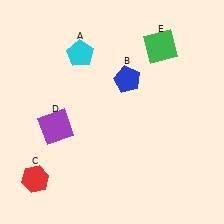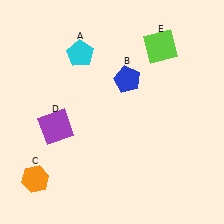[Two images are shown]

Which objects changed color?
C changed from red to orange. E changed from green to lime.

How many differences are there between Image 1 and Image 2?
There are 2 differences between the two images.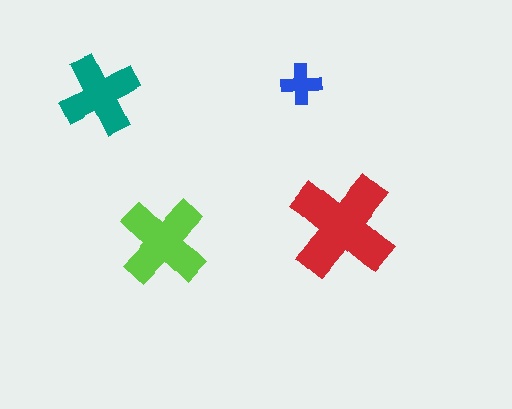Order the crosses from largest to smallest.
the red one, the lime one, the teal one, the blue one.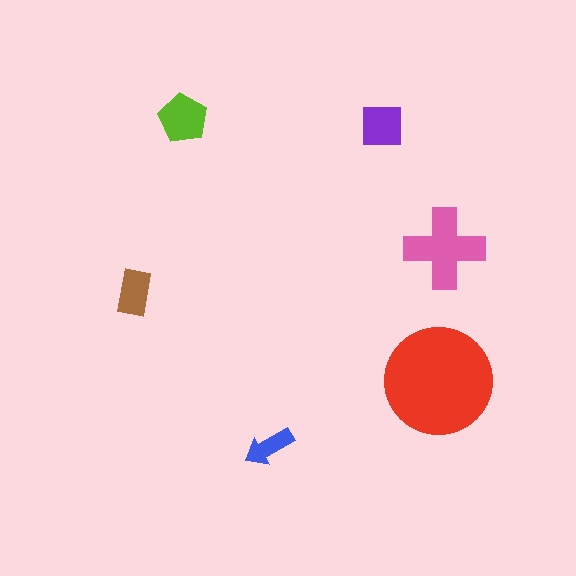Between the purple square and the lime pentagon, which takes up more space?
The lime pentagon.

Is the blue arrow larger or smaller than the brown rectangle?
Smaller.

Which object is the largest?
The red circle.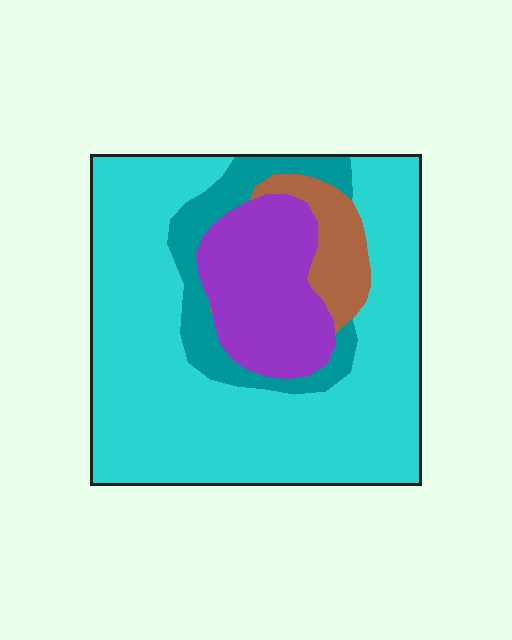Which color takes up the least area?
Brown, at roughly 5%.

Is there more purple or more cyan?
Cyan.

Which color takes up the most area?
Cyan, at roughly 65%.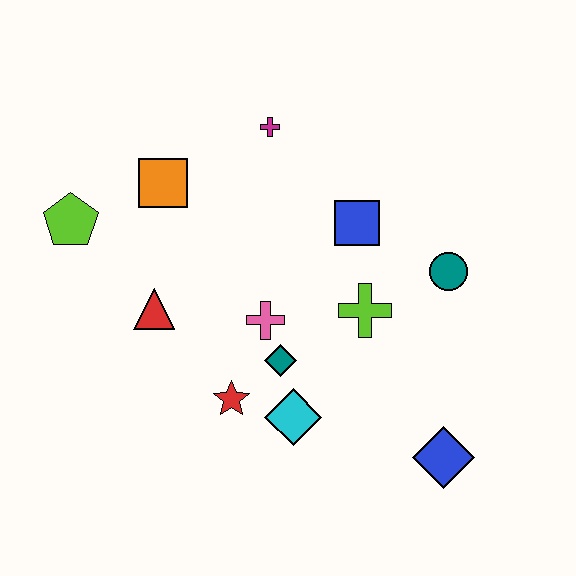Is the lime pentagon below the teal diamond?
No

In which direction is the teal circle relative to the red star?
The teal circle is to the right of the red star.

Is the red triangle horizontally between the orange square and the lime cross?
No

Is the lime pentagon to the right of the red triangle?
No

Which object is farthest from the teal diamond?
The lime pentagon is farthest from the teal diamond.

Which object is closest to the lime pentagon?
The orange square is closest to the lime pentagon.